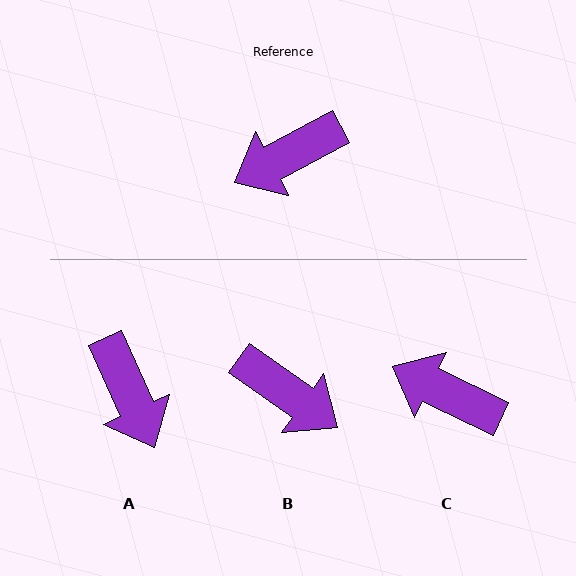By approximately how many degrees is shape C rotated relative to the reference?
Approximately 53 degrees clockwise.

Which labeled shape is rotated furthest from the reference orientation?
B, about 117 degrees away.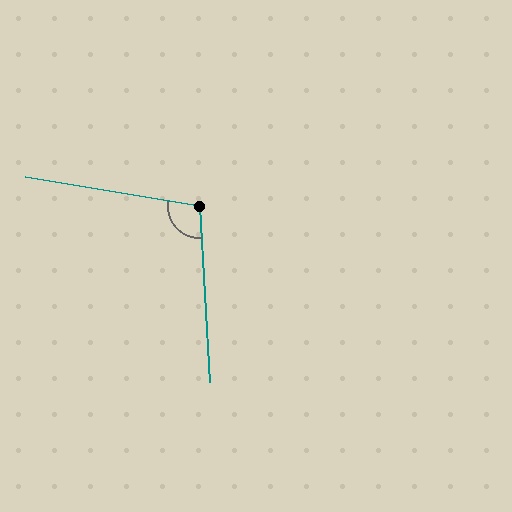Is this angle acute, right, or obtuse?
It is obtuse.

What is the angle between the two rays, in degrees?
Approximately 103 degrees.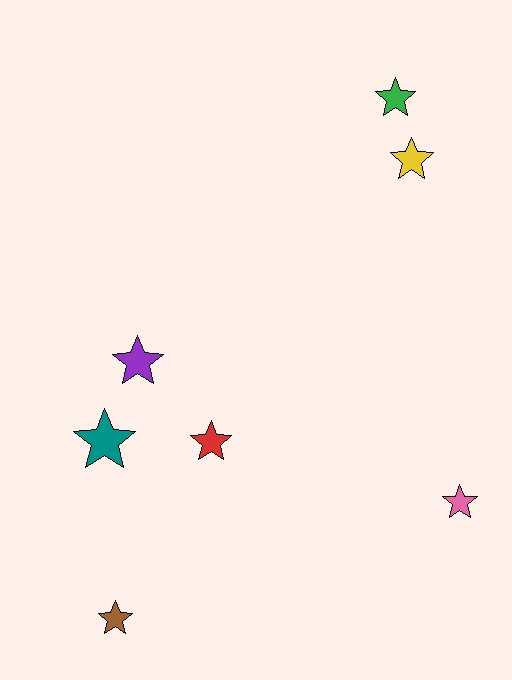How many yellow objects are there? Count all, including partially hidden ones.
There is 1 yellow object.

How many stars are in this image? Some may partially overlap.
There are 7 stars.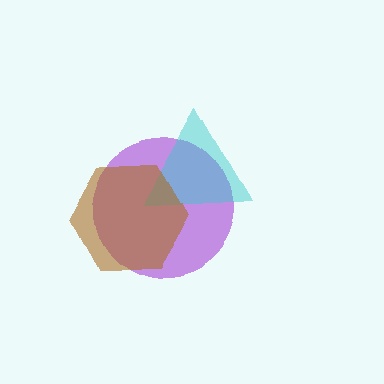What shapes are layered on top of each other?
The layered shapes are: a purple circle, a cyan triangle, a brown hexagon.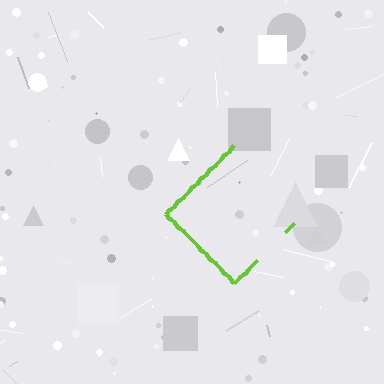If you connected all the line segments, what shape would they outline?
They would outline a diamond.